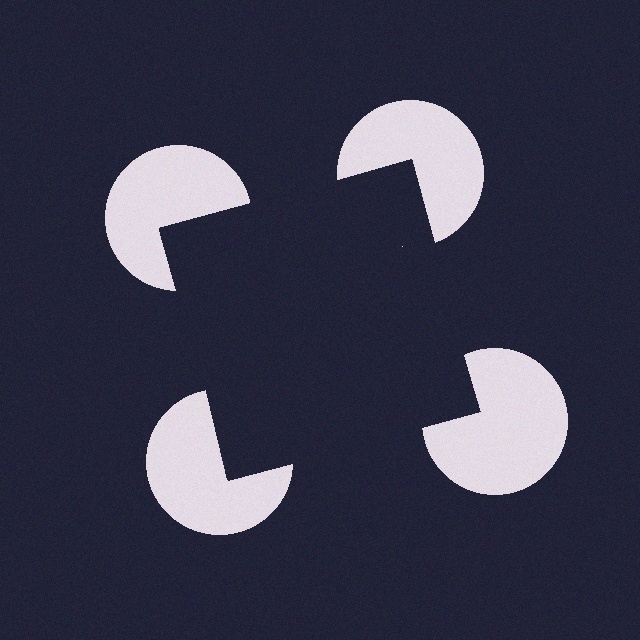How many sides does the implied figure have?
4 sides.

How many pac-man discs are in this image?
There are 4 — one at each vertex of the illusory square.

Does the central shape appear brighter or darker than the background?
It typically appears slightly darker than the background, even though no actual brightness change is drawn.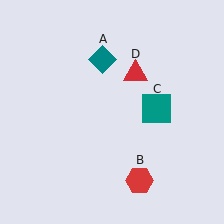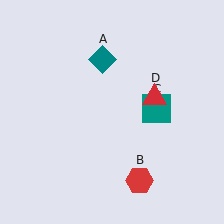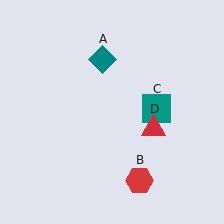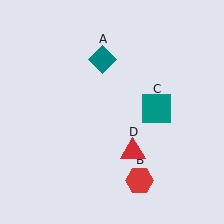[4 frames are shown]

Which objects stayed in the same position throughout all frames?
Teal diamond (object A) and red hexagon (object B) and teal square (object C) remained stationary.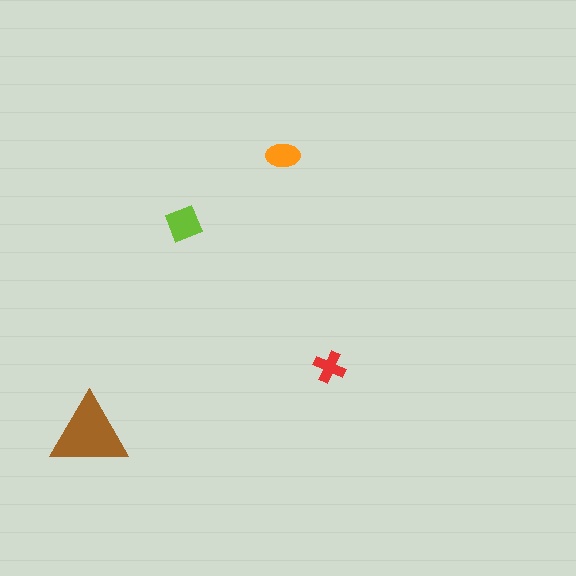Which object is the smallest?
The red cross.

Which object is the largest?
The brown triangle.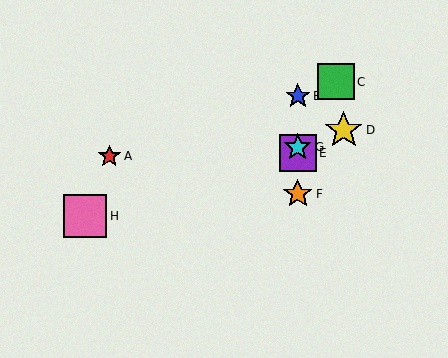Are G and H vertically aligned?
No, G is at x≈298 and H is at x≈85.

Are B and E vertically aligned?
Yes, both are at x≈298.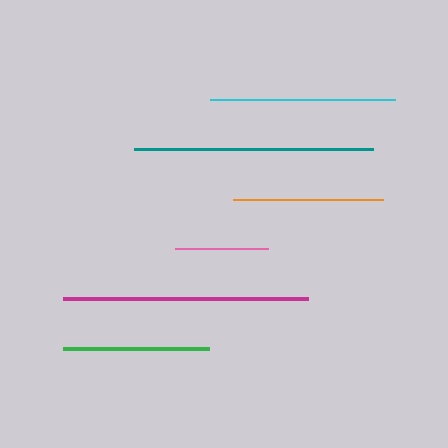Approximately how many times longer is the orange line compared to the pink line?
The orange line is approximately 1.6 times the length of the pink line.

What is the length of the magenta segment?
The magenta segment is approximately 245 pixels long.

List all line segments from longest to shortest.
From longest to shortest: magenta, teal, cyan, orange, green, pink.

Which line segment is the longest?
The magenta line is the longest at approximately 245 pixels.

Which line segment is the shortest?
The pink line is the shortest at approximately 93 pixels.